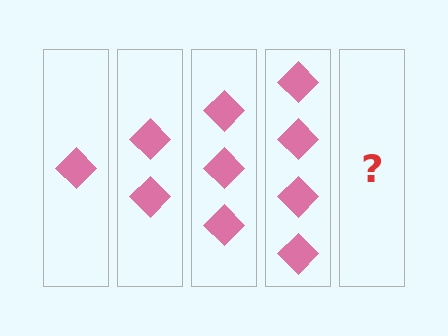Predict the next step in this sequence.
The next step is 5 diamonds.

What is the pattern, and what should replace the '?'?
The pattern is that each step adds one more diamond. The '?' should be 5 diamonds.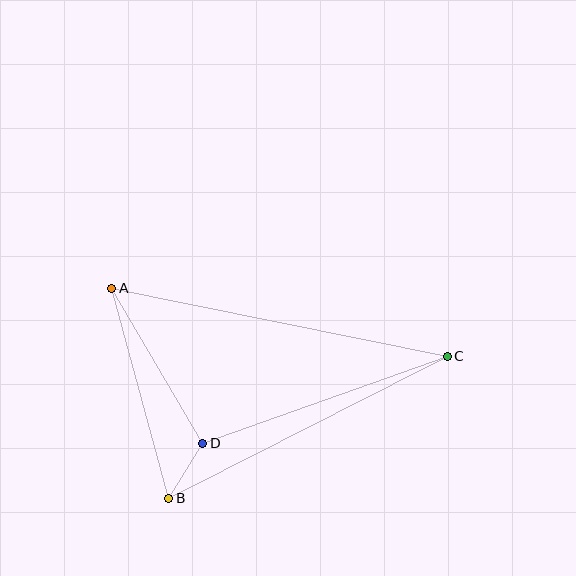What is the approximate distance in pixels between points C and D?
The distance between C and D is approximately 259 pixels.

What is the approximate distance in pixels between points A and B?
The distance between A and B is approximately 218 pixels.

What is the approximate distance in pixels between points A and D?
The distance between A and D is approximately 180 pixels.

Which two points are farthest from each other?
Points A and C are farthest from each other.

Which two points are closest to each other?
Points B and D are closest to each other.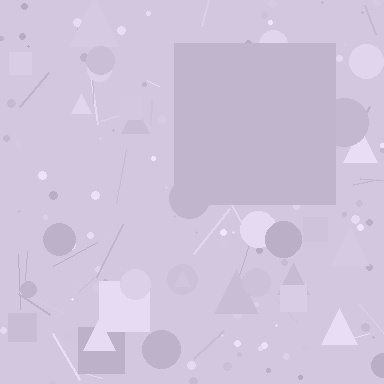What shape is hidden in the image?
A square is hidden in the image.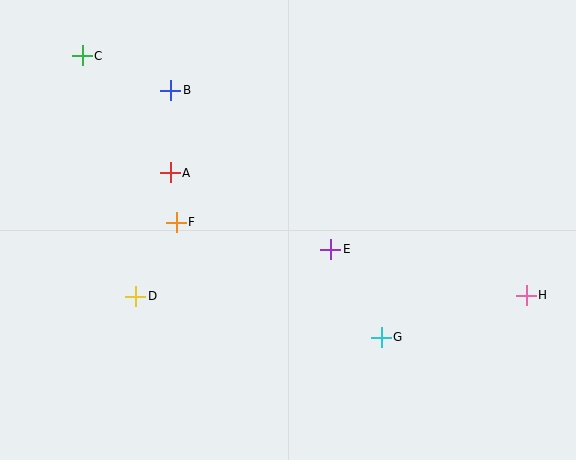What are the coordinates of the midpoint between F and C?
The midpoint between F and C is at (129, 139).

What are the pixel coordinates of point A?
Point A is at (170, 173).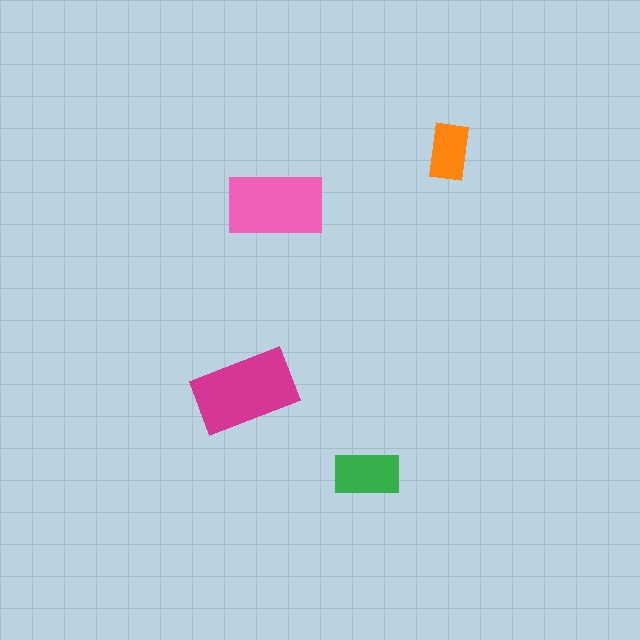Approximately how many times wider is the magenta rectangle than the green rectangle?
About 1.5 times wider.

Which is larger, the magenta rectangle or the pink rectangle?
The magenta one.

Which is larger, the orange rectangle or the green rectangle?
The green one.